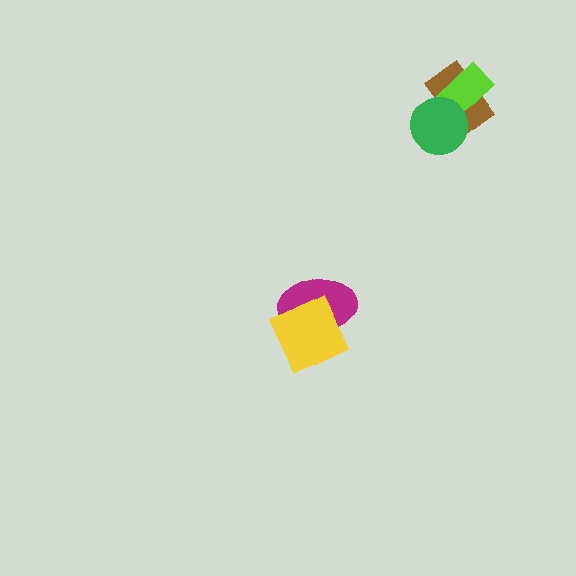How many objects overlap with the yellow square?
1 object overlaps with the yellow square.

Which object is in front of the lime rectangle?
The green circle is in front of the lime rectangle.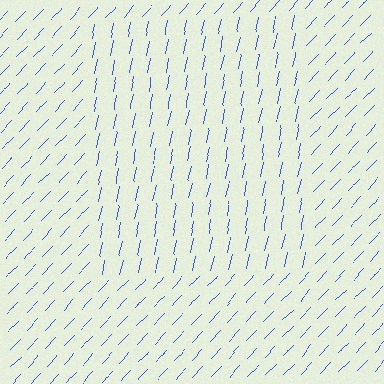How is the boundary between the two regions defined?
The boundary is defined purely by a change in line orientation (approximately 33 degrees difference). All lines are the same color and thickness.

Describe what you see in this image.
The image is filled with small blue line segments. A rectangle region in the image has lines oriented differently from the surrounding lines, creating a visible texture boundary.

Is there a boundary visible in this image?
Yes, there is a texture boundary formed by a change in line orientation.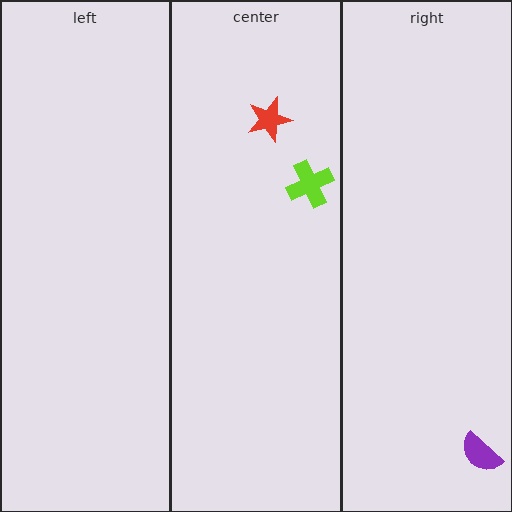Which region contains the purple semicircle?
The right region.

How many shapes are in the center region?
2.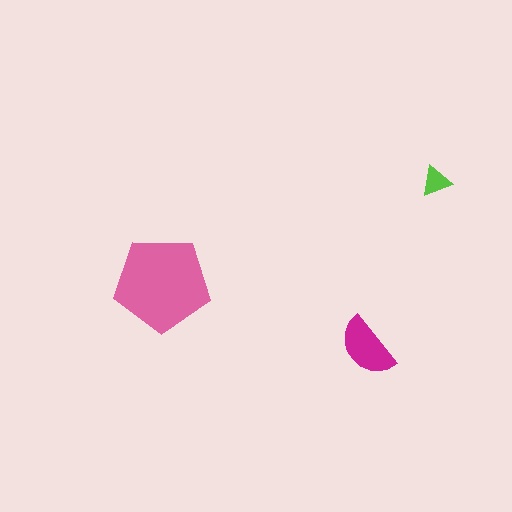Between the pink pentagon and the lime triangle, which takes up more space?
The pink pentagon.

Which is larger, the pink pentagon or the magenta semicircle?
The pink pentagon.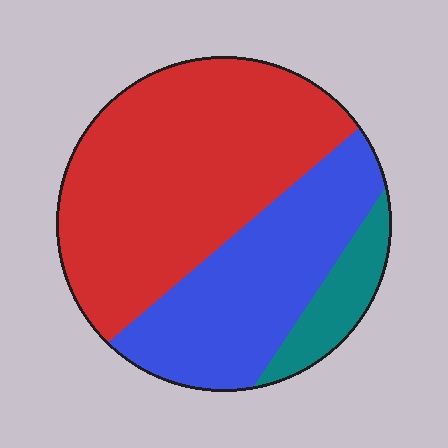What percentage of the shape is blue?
Blue covers 34% of the shape.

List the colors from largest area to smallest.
From largest to smallest: red, blue, teal.